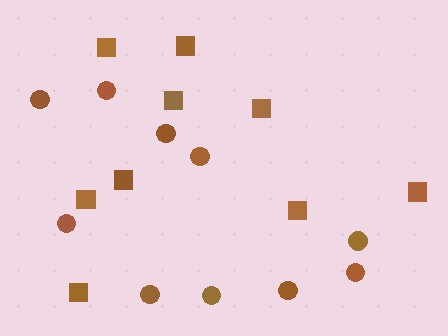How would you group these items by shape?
There are 2 groups: one group of squares (9) and one group of circles (10).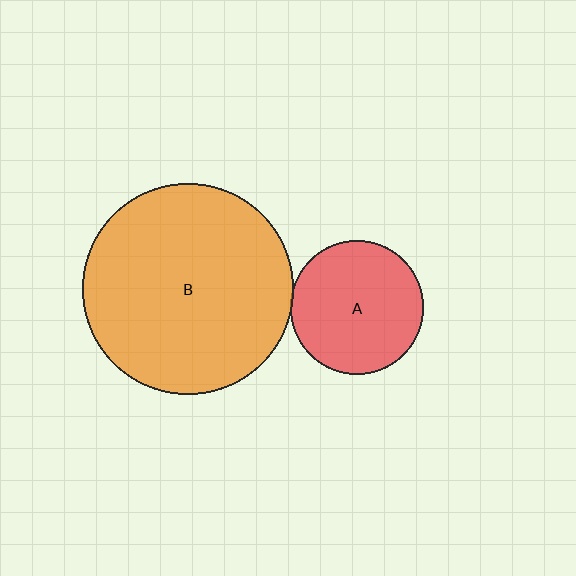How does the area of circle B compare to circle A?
Approximately 2.5 times.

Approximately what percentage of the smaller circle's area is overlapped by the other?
Approximately 5%.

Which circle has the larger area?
Circle B (orange).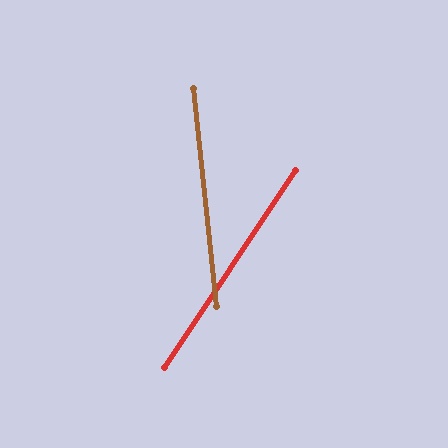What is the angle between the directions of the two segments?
Approximately 40 degrees.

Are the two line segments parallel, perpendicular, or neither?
Neither parallel nor perpendicular — they differ by about 40°.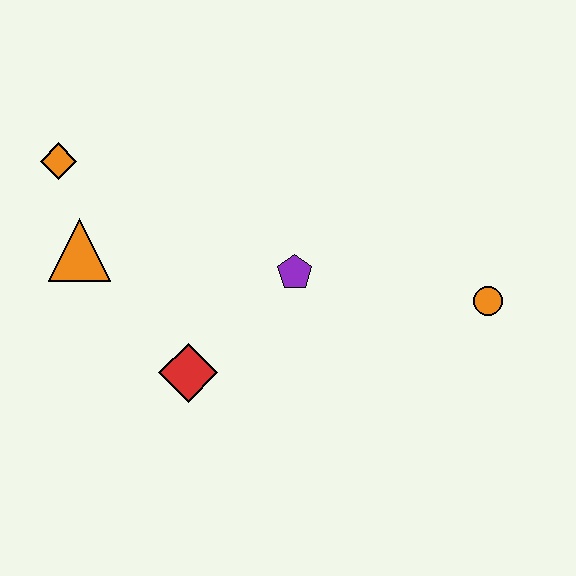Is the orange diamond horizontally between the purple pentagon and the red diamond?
No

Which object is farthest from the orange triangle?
The orange circle is farthest from the orange triangle.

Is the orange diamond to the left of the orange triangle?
Yes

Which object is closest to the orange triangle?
The orange diamond is closest to the orange triangle.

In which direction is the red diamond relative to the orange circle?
The red diamond is to the left of the orange circle.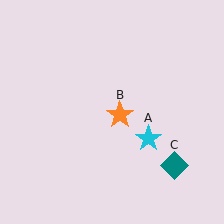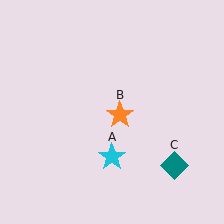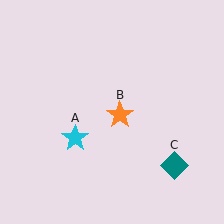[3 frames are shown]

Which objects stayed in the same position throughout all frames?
Orange star (object B) and teal diamond (object C) remained stationary.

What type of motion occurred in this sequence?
The cyan star (object A) rotated clockwise around the center of the scene.